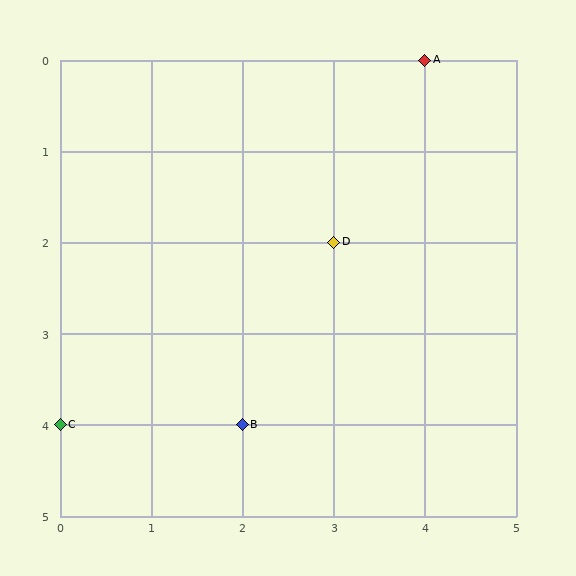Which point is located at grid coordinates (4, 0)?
Point A is at (4, 0).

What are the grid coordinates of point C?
Point C is at grid coordinates (0, 4).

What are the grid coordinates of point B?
Point B is at grid coordinates (2, 4).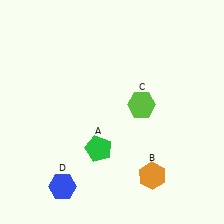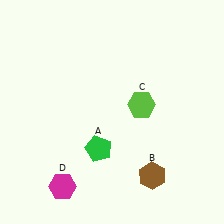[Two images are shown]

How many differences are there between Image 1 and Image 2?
There are 2 differences between the two images.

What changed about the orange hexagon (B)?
In Image 1, B is orange. In Image 2, it changed to brown.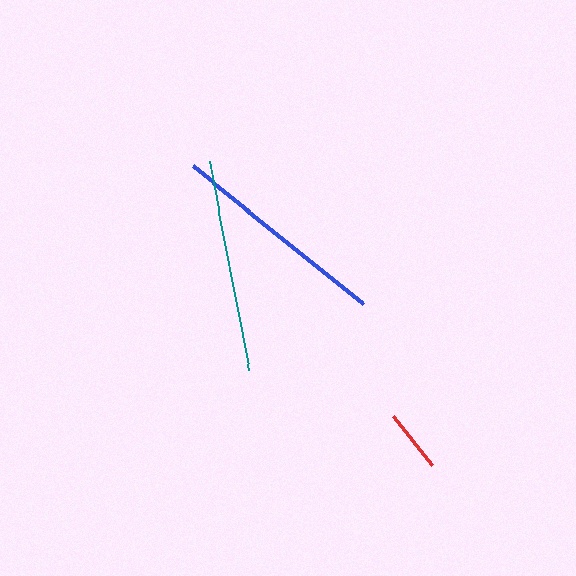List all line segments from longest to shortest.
From longest to shortest: blue, teal, red.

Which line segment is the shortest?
The red line is the shortest at approximately 62 pixels.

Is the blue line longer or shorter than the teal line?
The blue line is longer than the teal line.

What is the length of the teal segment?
The teal segment is approximately 212 pixels long.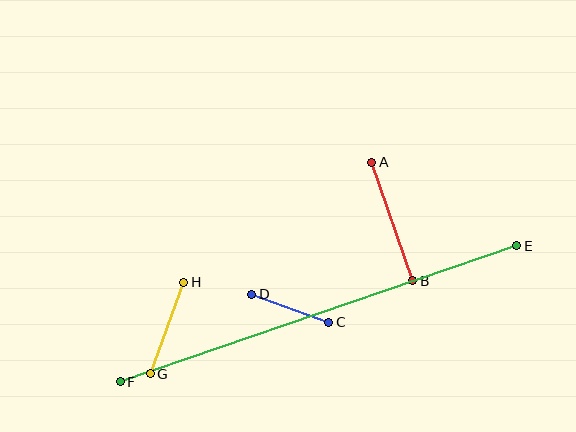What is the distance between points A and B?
The distance is approximately 126 pixels.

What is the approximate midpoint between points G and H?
The midpoint is at approximately (167, 328) pixels.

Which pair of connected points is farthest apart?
Points E and F are farthest apart.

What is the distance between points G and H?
The distance is approximately 97 pixels.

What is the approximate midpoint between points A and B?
The midpoint is at approximately (392, 221) pixels.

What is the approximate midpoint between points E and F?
The midpoint is at approximately (319, 314) pixels.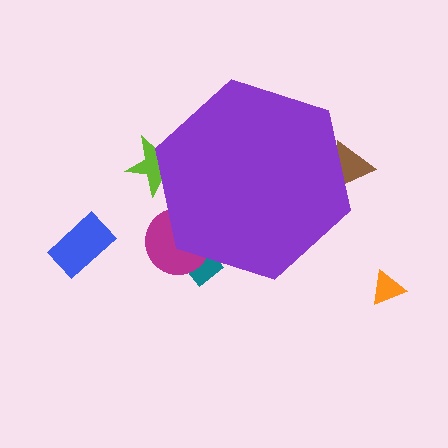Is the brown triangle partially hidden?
Yes, the brown triangle is partially hidden behind the purple hexagon.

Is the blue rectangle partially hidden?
No, the blue rectangle is fully visible.